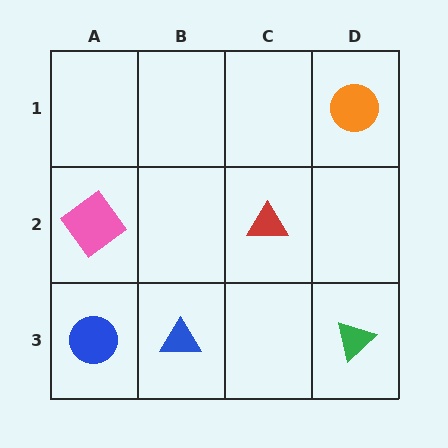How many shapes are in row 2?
2 shapes.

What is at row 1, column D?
An orange circle.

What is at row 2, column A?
A pink diamond.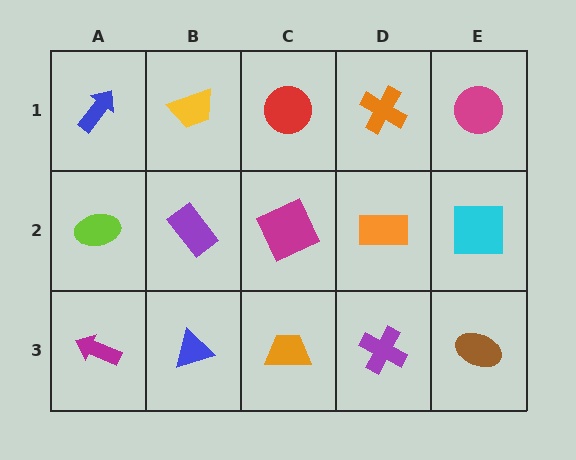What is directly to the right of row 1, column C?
An orange cross.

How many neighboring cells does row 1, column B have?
3.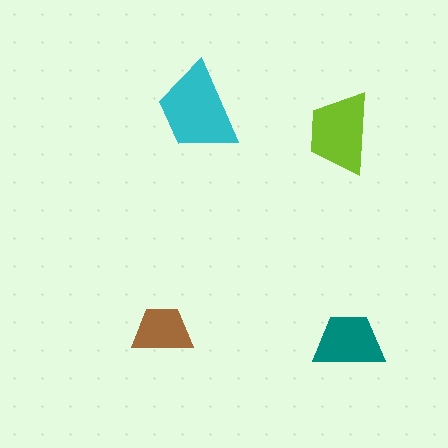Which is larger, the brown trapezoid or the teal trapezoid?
The teal one.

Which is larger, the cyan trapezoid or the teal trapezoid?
The cyan one.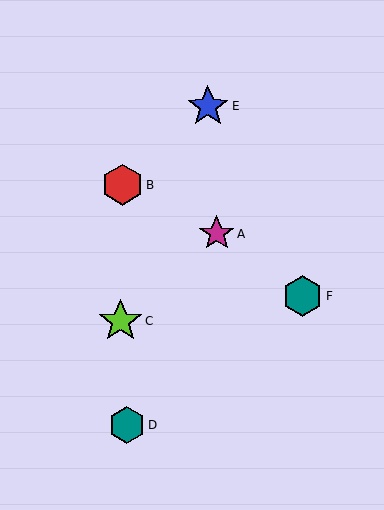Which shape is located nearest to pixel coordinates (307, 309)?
The teal hexagon (labeled F) at (303, 296) is nearest to that location.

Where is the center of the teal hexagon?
The center of the teal hexagon is at (303, 296).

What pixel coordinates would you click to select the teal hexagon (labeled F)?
Click at (303, 296) to select the teal hexagon F.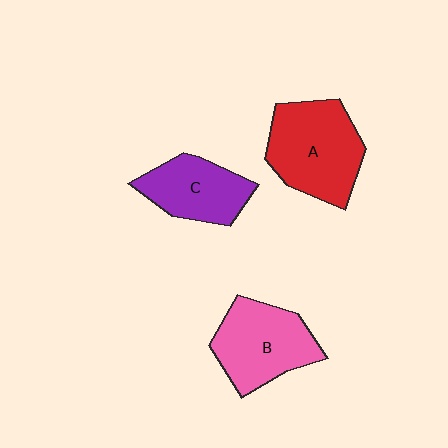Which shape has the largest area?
Shape A (red).